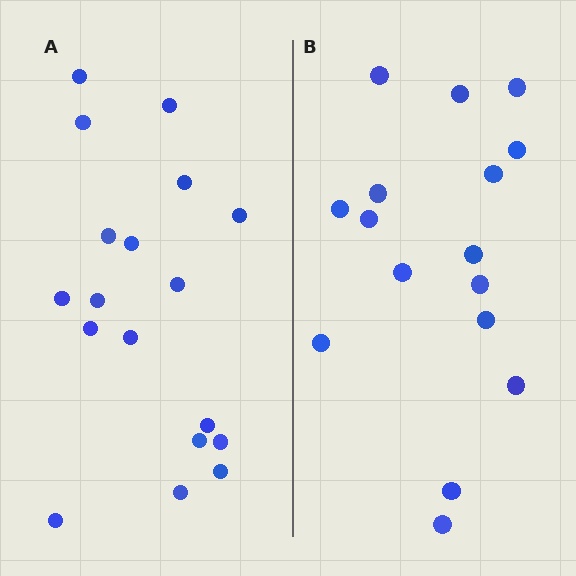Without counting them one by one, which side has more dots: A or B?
Region A (the left region) has more dots.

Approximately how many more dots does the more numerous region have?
Region A has just a few more — roughly 2 or 3 more dots than region B.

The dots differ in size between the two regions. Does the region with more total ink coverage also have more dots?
No. Region B has more total ink coverage because its dots are larger, but region A actually contains more individual dots. Total area can be misleading — the number of items is what matters here.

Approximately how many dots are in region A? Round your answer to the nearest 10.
About 20 dots. (The exact count is 18, which rounds to 20.)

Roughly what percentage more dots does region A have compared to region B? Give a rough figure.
About 10% more.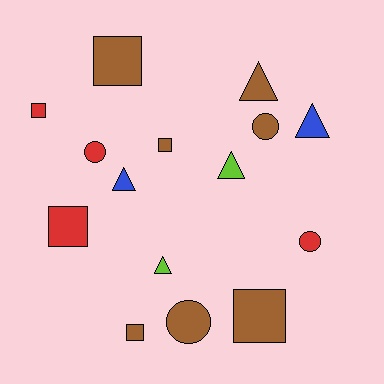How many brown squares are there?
There are 4 brown squares.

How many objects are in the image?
There are 15 objects.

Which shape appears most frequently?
Square, with 6 objects.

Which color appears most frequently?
Brown, with 7 objects.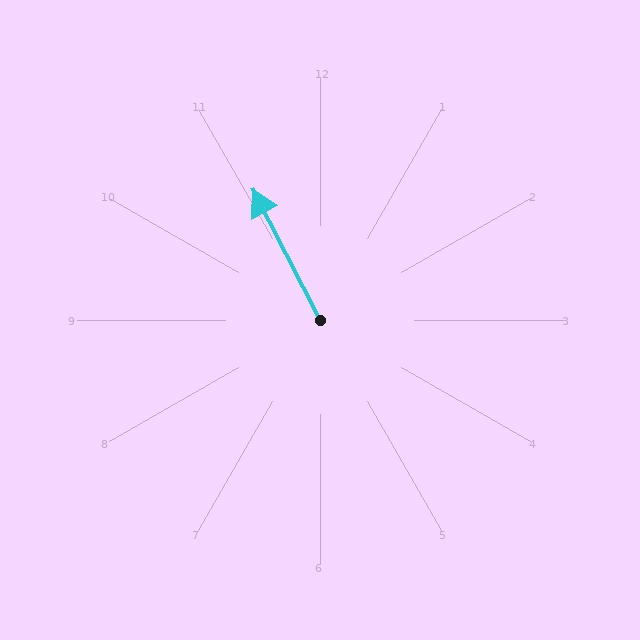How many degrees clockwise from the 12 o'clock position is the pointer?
Approximately 333 degrees.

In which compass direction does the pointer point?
Northwest.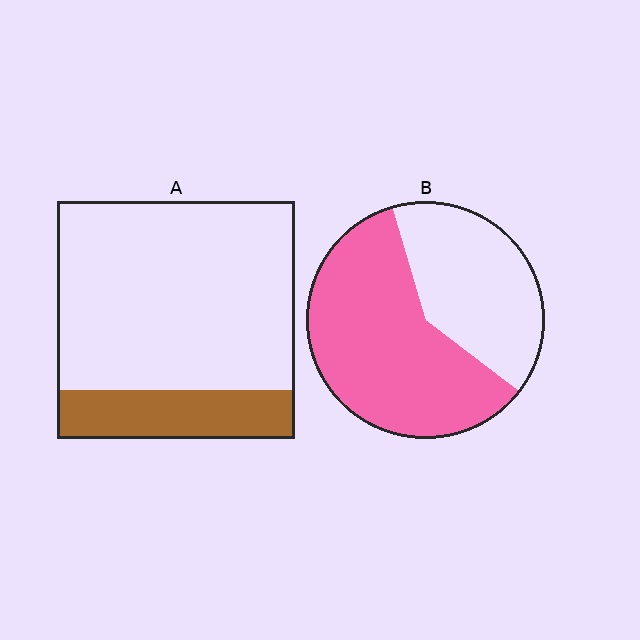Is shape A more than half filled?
No.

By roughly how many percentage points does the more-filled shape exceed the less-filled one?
By roughly 40 percentage points (B over A).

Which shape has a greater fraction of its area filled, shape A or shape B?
Shape B.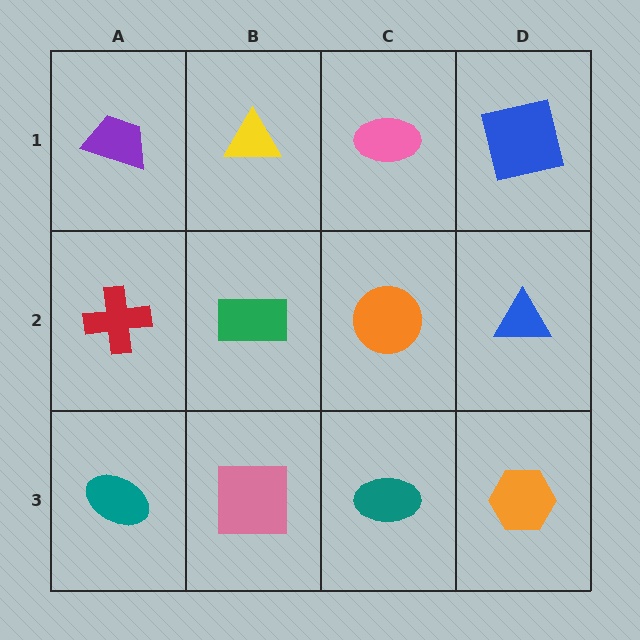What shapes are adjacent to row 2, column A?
A purple trapezoid (row 1, column A), a teal ellipse (row 3, column A), a green rectangle (row 2, column B).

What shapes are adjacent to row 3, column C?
An orange circle (row 2, column C), a pink square (row 3, column B), an orange hexagon (row 3, column D).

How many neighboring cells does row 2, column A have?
3.